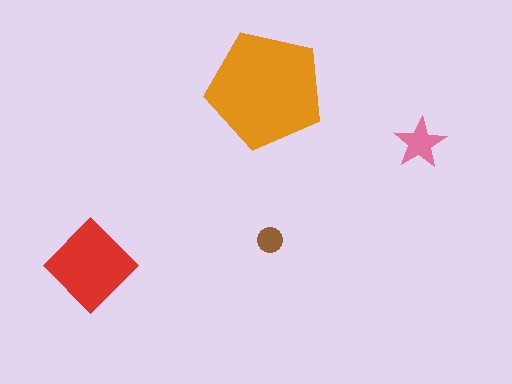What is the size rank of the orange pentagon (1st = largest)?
1st.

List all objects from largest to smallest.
The orange pentagon, the red diamond, the pink star, the brown circle.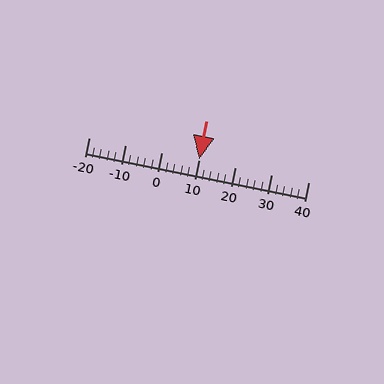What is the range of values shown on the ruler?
The ruler shows values from -20 to 40.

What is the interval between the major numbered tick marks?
The major tick marks are spaced 10 units apart.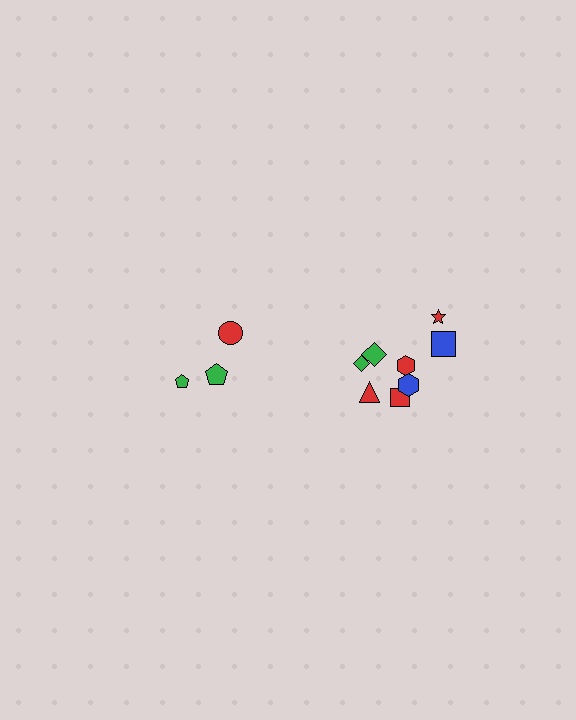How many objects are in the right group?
There are 8 objects.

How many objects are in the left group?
There are 3 objects.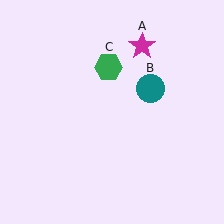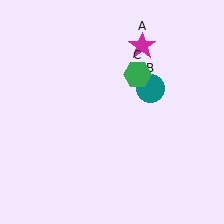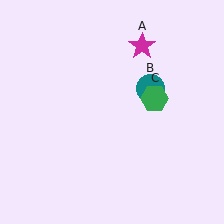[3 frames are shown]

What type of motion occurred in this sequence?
The green hexagon (object C) rotated clockwise around the center of the scene.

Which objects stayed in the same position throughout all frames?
Magenta star (object A) and teal circle (object B) remained stationary.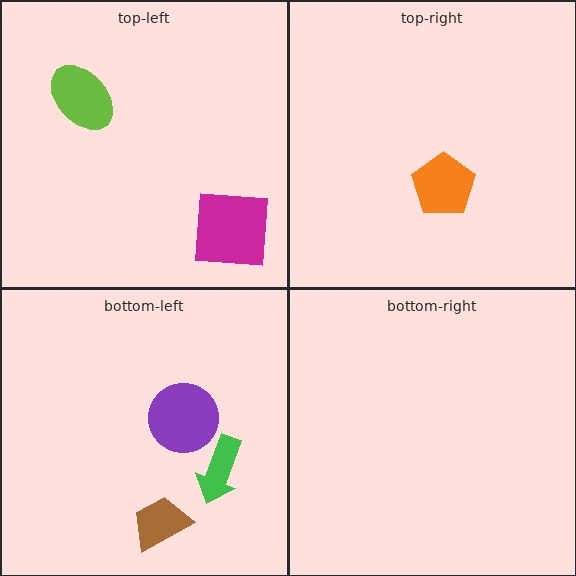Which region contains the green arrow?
The bottom-left region.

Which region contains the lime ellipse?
The top-left region.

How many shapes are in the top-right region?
1.